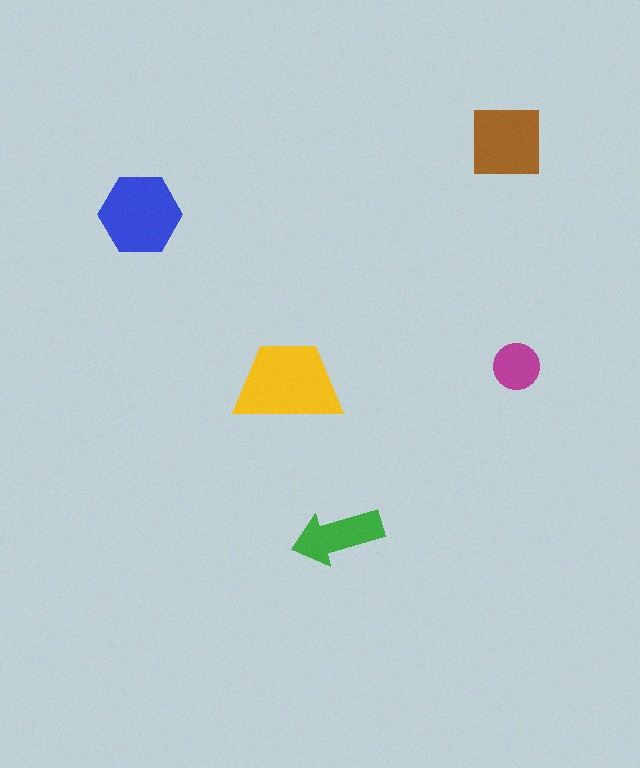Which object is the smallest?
The magenta circle.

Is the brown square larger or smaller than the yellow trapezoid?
Smaller.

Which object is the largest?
The yellow trapezoid.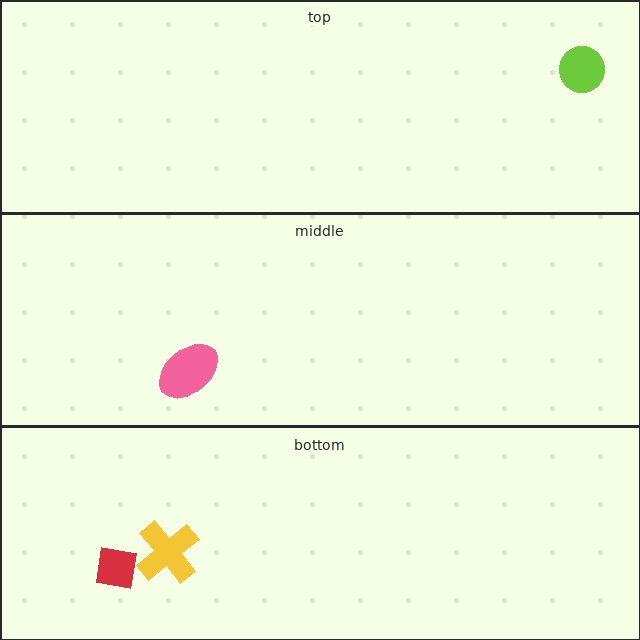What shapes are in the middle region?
The pink ellipse.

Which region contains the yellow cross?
The bottom region.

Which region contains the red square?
The bottom region.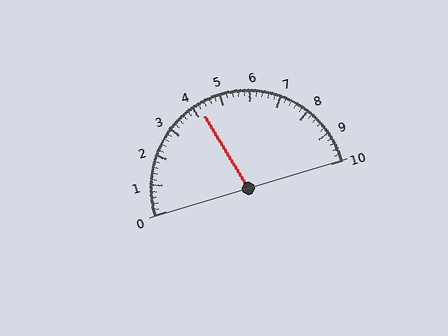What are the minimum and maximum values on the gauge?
The gauge ranges from 0 to 10.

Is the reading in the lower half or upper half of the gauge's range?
The reading is in the lower half of the range (0 to 10).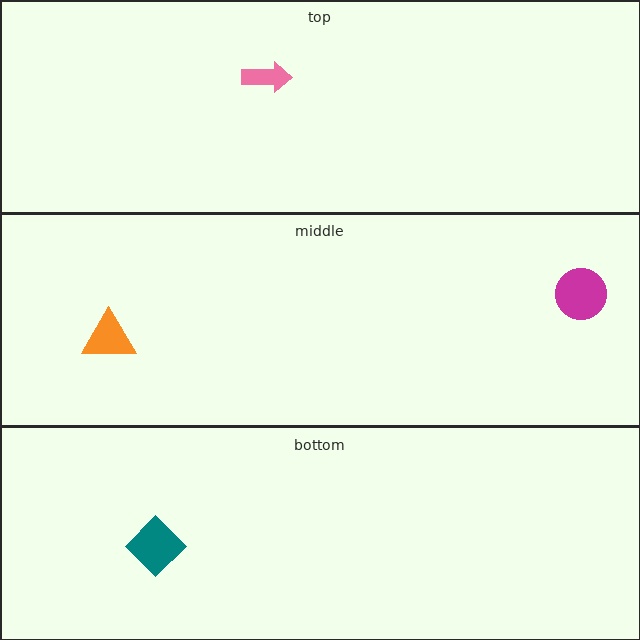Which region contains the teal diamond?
The bottom region.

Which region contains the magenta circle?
The middle region.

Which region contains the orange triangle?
The middle region.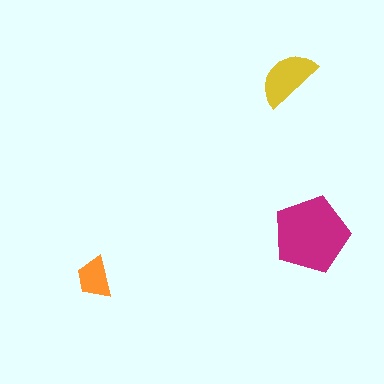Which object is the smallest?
The orange trapezoid.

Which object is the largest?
The magenta pentagon.